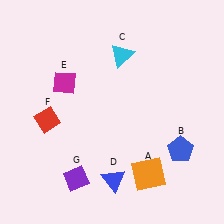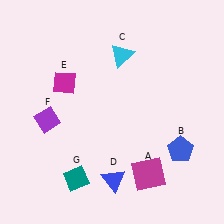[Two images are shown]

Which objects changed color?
A changed from orange to magenta. F changed from red to purple. G changed from purple to teal.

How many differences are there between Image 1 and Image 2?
There are 3 differences between the two images.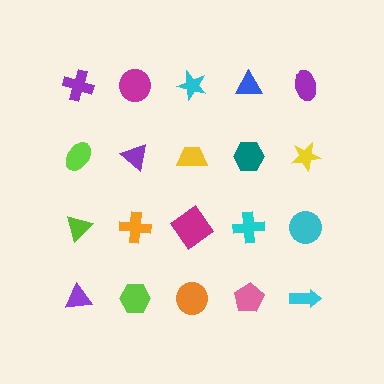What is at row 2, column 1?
A lime ellipse.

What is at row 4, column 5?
A cyan arrow.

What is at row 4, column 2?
A lime hexagon.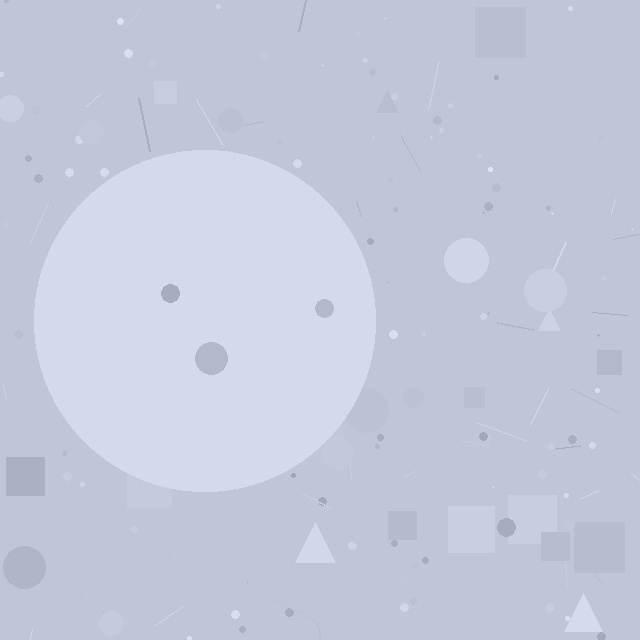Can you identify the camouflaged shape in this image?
The camouflaged shape is a circle.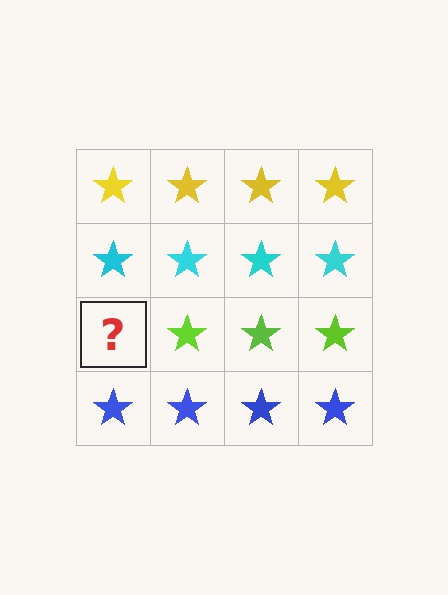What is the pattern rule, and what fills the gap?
The rule is that each row has a consistent color. The gap should be filled with a lime star.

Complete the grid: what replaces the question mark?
The question mark should be replaced with a lime star.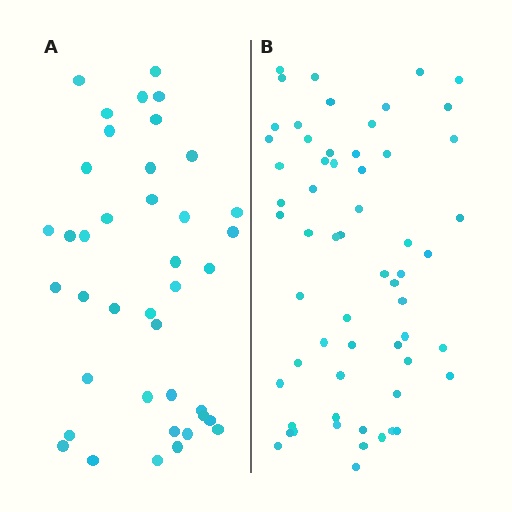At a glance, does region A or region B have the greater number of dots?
Region B (the right region) has more dots.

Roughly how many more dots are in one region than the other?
Region B has approximately 20 more dots than region A.